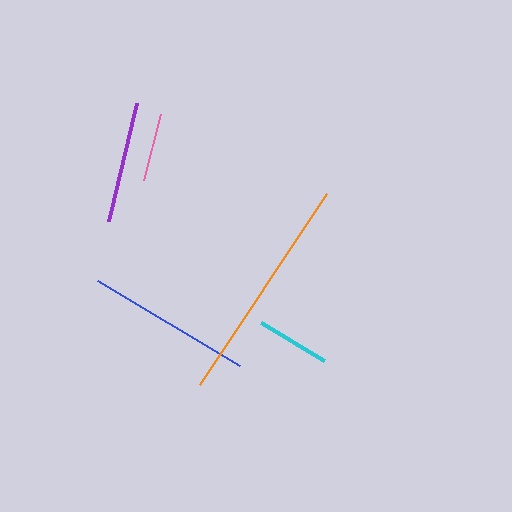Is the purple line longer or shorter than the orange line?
The orange line is longer than the purple line.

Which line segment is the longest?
The orange line is the longest at approximately 229 pixels.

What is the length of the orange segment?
The orange segment is approximately 229 pixels long.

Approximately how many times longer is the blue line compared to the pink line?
The blue line is approximately 2.4 times the length of the pink line.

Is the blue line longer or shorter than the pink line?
The blue line is longer than the pink line.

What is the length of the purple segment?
The purple segment is approximately 121 pixels long.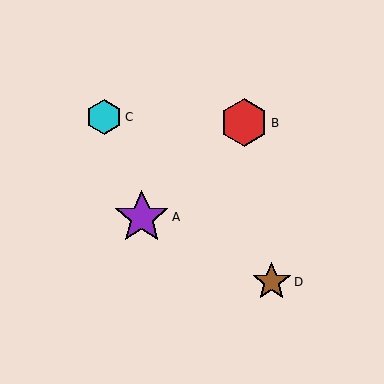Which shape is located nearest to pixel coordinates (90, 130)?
The cyan hexagon (labeled C) at (104, 117) is nearest to that location.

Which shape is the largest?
The purple star (labeled A) is the largest.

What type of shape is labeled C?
Shape C is a cyan hexagon.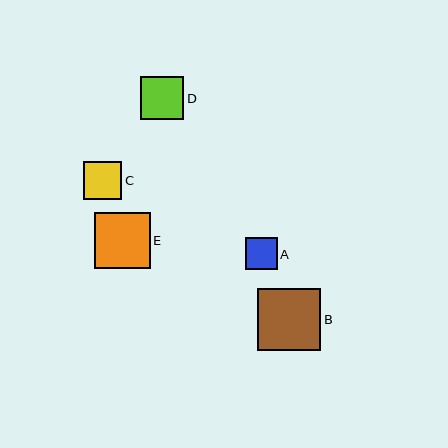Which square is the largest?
Square B is the largest with a size of approximately 63 pixels.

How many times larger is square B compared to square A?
Square B is approximately 2.0 times the size of square A.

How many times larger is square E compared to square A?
Square E is approximately 1.7 times the size of square A.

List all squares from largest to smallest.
From largest to smallest: B, E, D, C, A.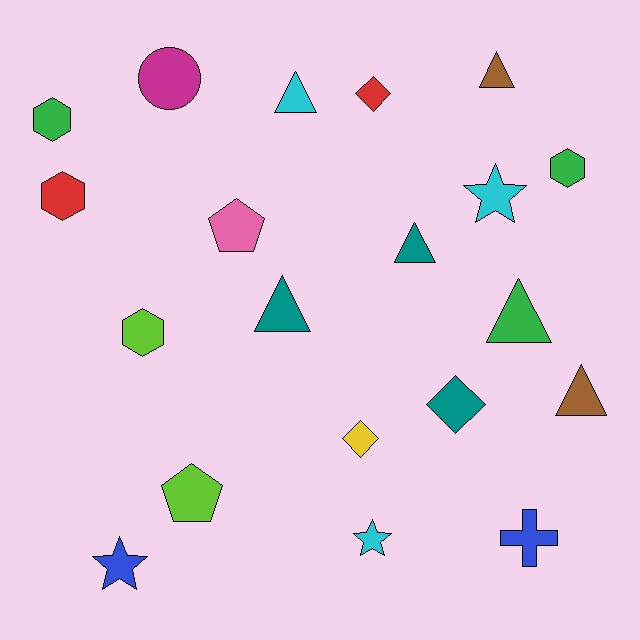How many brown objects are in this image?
There are 2 brown objects.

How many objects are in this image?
There are 20 objects.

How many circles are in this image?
There is 1 circle.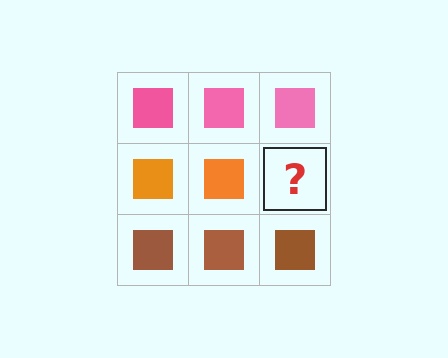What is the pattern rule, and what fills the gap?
The rule is that each row has a consistent color. The gap should be filled with an orange square.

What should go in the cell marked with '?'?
The missing cell should contain an orange square.